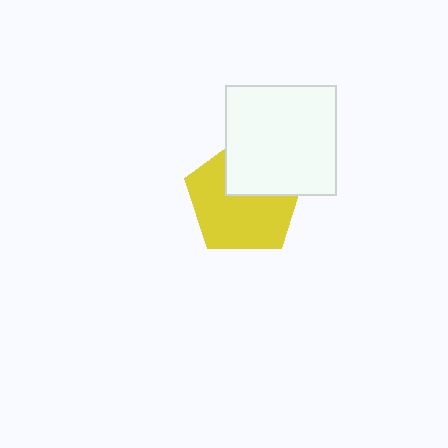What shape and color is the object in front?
The object in front is a white square.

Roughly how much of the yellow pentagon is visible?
Most of it is visible (roughly 65%).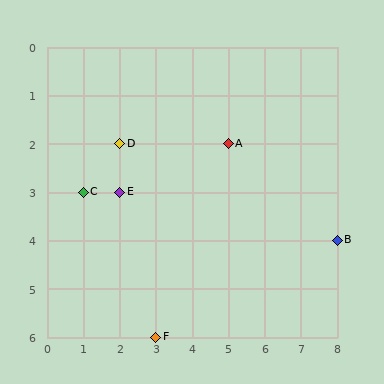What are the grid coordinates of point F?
Point F is at grid coordinates (3, 6).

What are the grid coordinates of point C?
Point C is at grid coordinates (1, 3).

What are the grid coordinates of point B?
Point B is at grid coordinates (8, 4).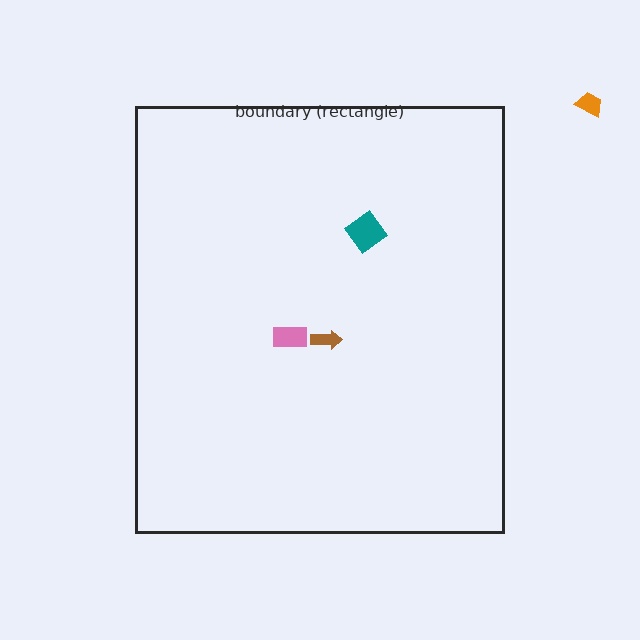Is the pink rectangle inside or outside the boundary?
Inside.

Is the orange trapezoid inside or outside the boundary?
Outside.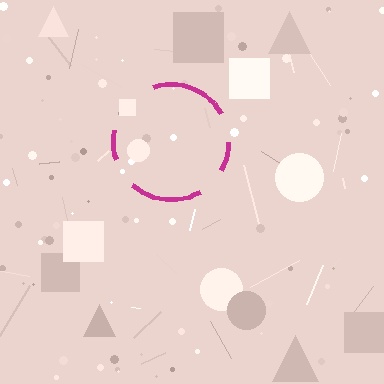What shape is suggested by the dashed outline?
The dashed outline suggests a circle.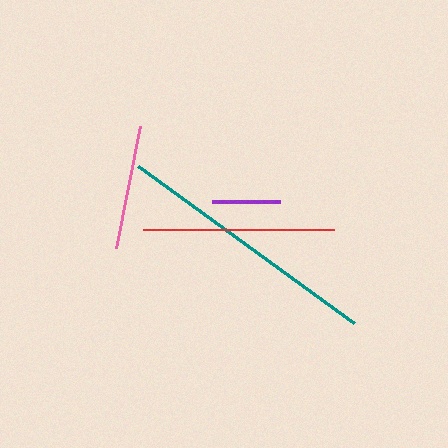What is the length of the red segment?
The red segment is approximately 192 pixels long.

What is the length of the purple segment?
The purple segment is approximately 68 pixels long.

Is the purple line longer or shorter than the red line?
The red line is longer than the purple line.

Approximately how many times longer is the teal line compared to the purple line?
The teal line is approximately 3.9 times the length of the purple line.